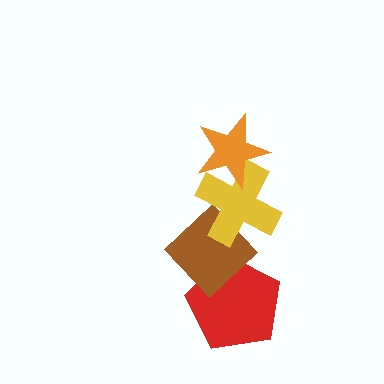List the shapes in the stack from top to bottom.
From top to bottom: the orange star, the yellow cross, the brown diamond, the red pentagon.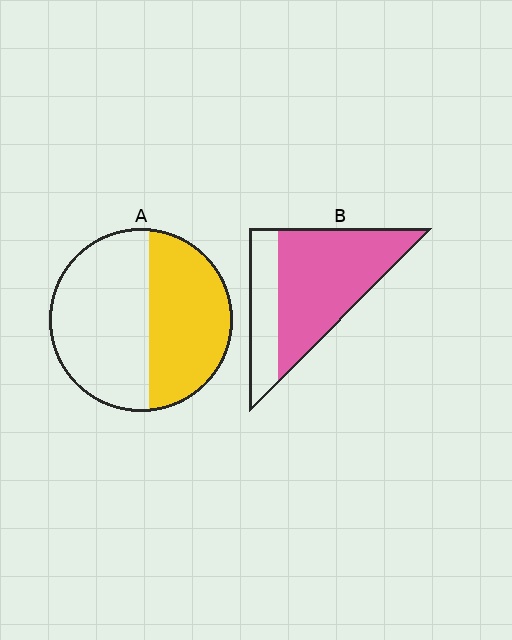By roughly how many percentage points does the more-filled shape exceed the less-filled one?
By roughly 25 percentage points (B over A).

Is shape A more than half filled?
No.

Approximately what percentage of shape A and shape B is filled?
A is approximately 45% and B is approximately 70%.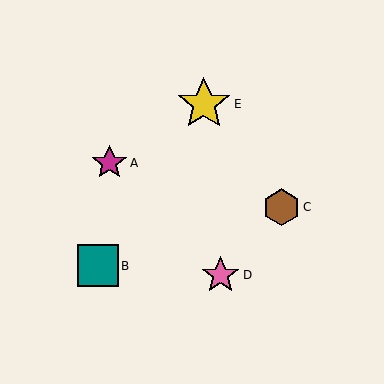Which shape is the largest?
The yellow star (labeled E) is the largest.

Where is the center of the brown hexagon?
The center of the brown hexagon is at (282, 207).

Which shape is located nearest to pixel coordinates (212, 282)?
The pink star (labeled D) at (221, 275) is nearest to that location.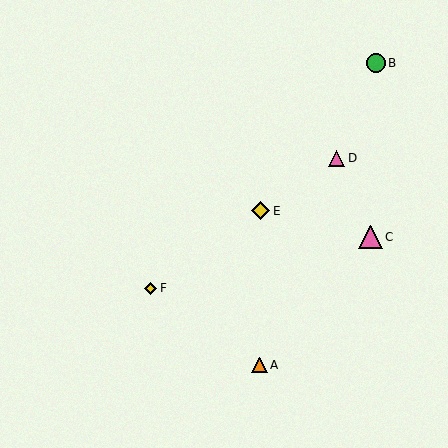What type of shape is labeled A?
Shape A is an orange triangle.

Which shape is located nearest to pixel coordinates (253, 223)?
The yellow diamond (labeled E) at (260, 211) is nearest to that location.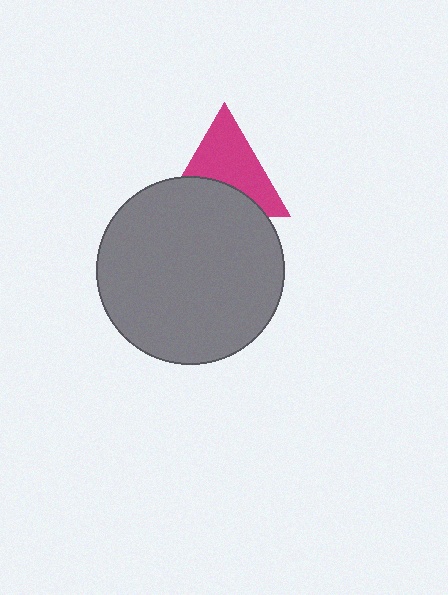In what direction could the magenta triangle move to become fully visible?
The magenta triangle could move up. That would shift it out from behind the gray circle entirely.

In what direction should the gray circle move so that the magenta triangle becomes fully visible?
The gray circle should move down. That is the shortest direction to clear the overlap and leave the magenta triangle fully visible.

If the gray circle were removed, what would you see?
You would see the complete magenta triangle.